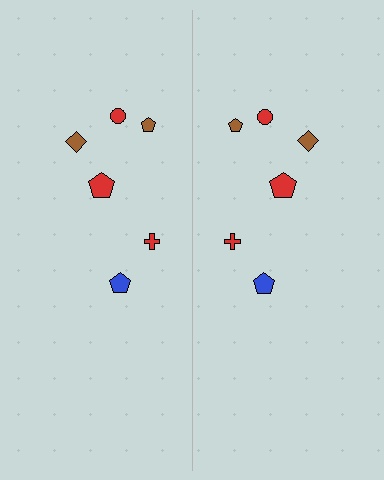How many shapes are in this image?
There are 12 shapes in this image.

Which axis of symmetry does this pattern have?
The pattern has a vertical axis of symmetry running through the center of the image.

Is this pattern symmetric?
Yes, this pattern has bilateral (reflection) symmetry.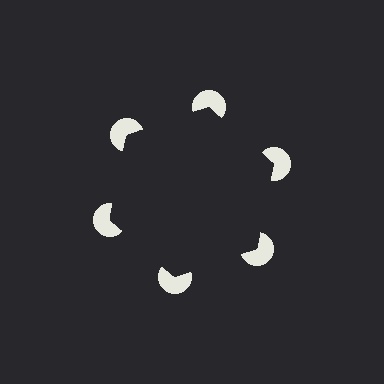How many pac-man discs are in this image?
There are 6 — one at each vertex of the illusory hexagon.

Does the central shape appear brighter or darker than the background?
It typically appears slightly darker than the background, even though no actual brightness change is drawn.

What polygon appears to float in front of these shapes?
An illusory hexagon — its edges are inferred from the aligned wedge cuts in the pac-man discs, not physically drawn.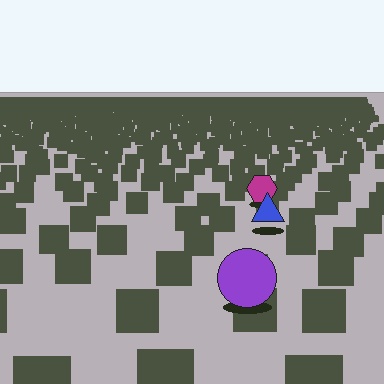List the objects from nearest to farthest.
From nearest to farthest: the purple circle, the blue triangle, the magenta hexagon.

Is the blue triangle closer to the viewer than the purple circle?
No. The purple circle is closer — you can tell from the texture gradient: the ground texture is coarser near it.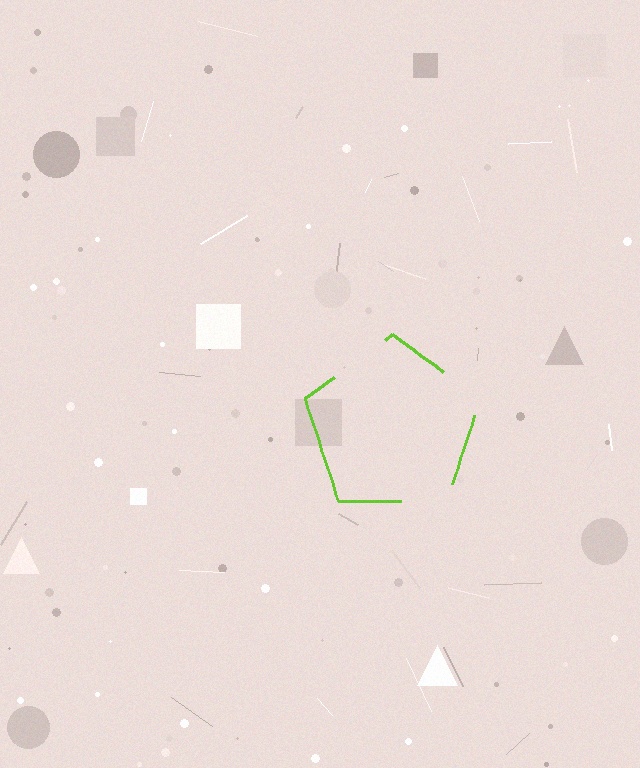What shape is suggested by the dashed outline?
The dashed outline suggests a pentagon.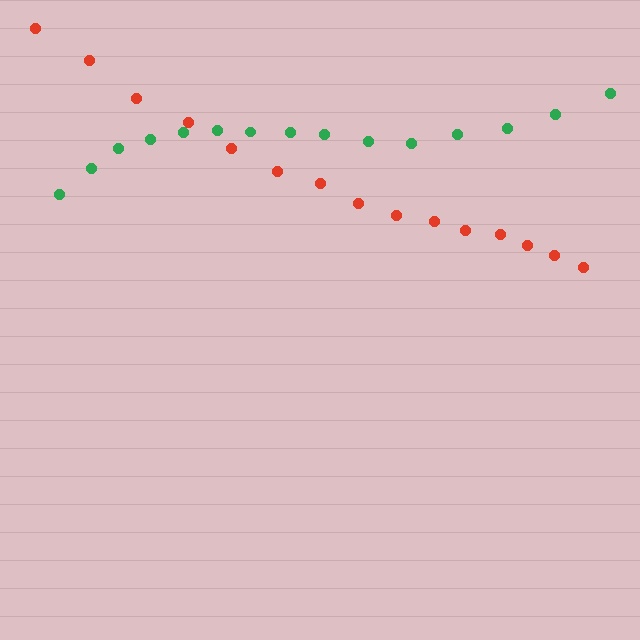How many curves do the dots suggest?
There are 2 distinct paths.